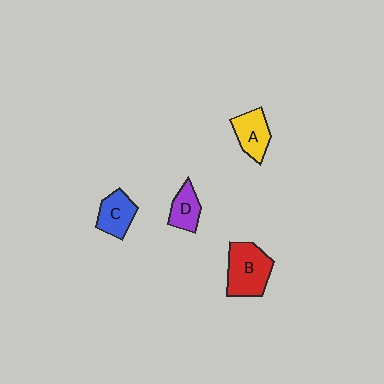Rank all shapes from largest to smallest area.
From largest to smallest: B (red), A (yellow), C (blue), D (purple).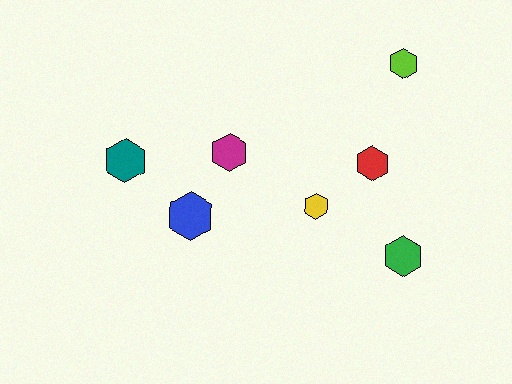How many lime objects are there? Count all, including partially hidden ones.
There is 1 lime object.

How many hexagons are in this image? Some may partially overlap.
There are 7 hexagons.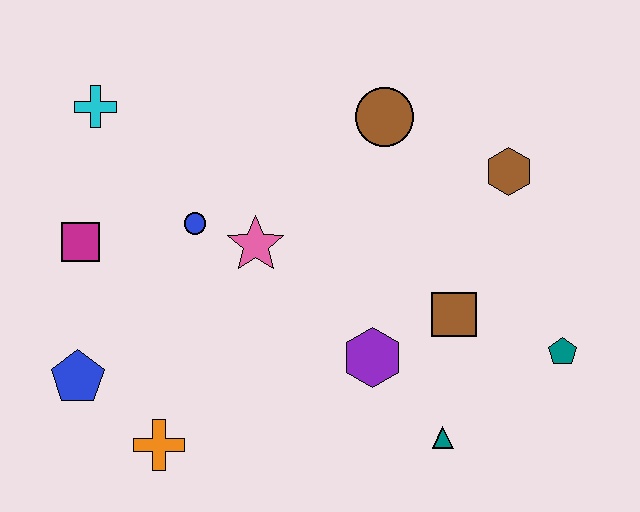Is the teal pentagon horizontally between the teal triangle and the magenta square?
No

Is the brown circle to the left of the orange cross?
No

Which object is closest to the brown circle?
The brown hexagon is closest to the brown circle.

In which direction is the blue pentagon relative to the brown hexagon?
The blue pentagon is to the left of the brown hexagon.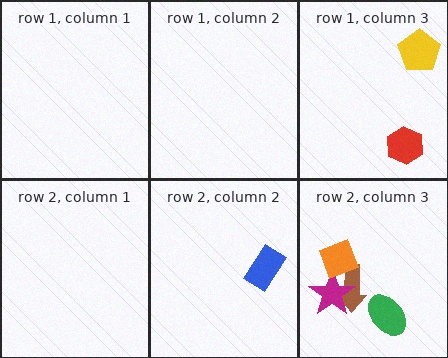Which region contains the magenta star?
The row 2, column 3 region.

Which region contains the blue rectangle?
The row 2, column 2 region.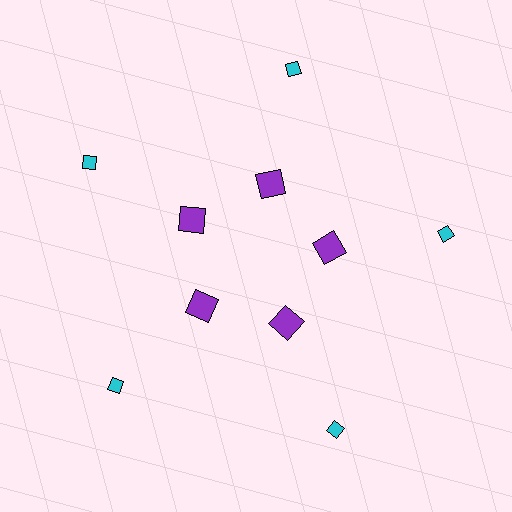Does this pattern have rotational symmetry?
Yes, this pattern has 5-fold rotational symmetry. It looks the same after rotating 72 degrees around the center.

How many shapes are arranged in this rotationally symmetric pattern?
There are 10 shapes, arranged in 5 groups of 2.